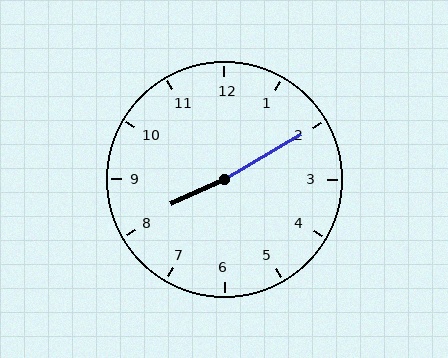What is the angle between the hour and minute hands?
Approximately 175 degrees.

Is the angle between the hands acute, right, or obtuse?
It is obtuse.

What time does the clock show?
8:10.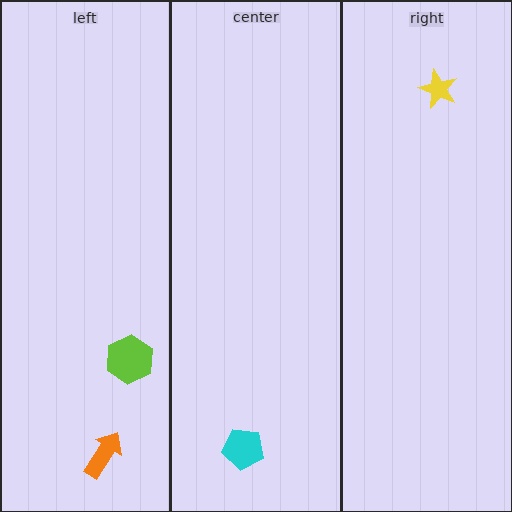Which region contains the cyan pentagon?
The center region.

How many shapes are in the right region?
1.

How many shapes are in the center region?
1.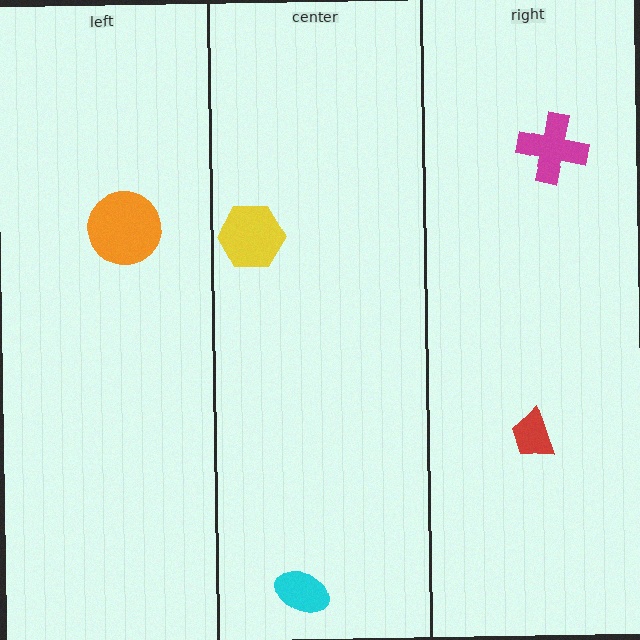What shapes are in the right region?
The red trapezoid, the magenta cross.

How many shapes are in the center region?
2.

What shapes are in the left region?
The orange circle.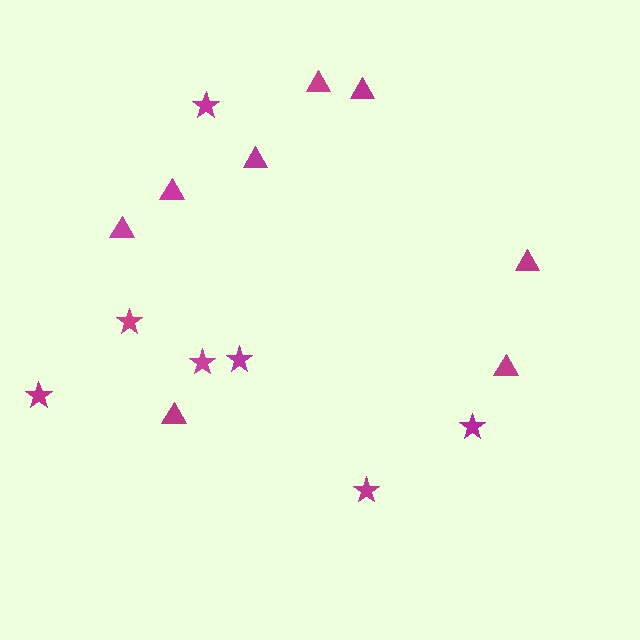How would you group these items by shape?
There are 2 groups: one group of triangles (8) and one group of stars (7).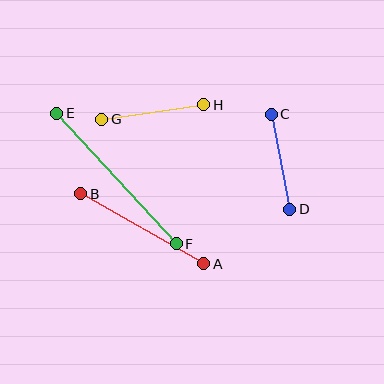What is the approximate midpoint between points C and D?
The midpoint is at approximately (280, 162) pixels.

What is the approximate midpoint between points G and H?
The midpoint is at approximately (153, 112) pixels.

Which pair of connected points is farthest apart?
Points E and F are farthest apart.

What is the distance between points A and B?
The distance is approximately 142 pixels.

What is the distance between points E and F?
The distance is approximately 177 pixels.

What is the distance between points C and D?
The distance is approximately 97 pixels.